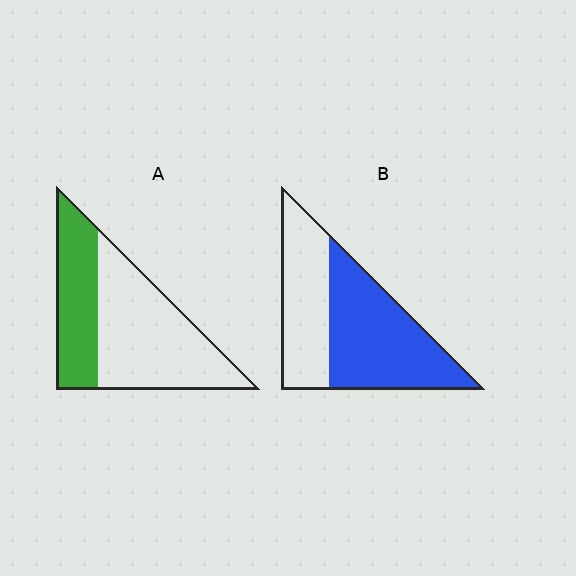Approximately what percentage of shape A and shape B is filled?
A is approximately 35% and B is approximately 60%.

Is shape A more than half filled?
No.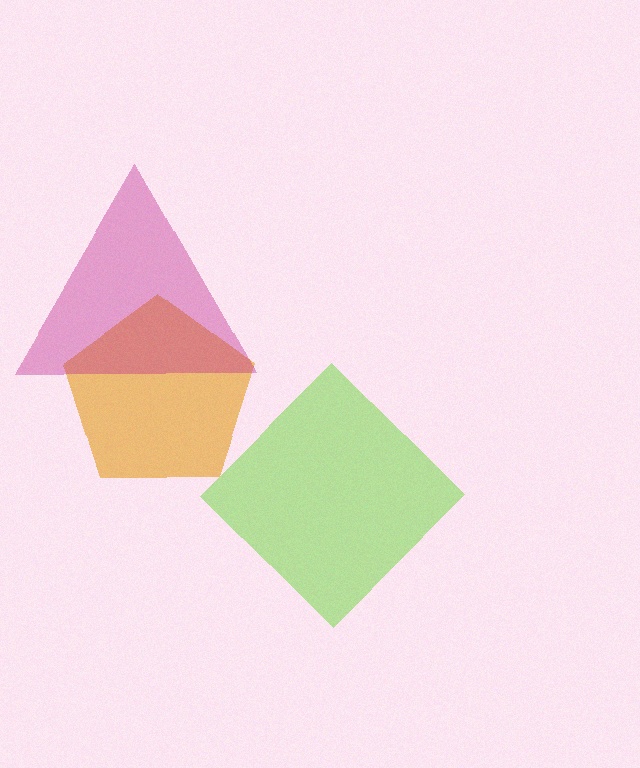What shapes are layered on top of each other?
The layered shapes are: a lime diamond, an orange pentagon, a magenta triangle.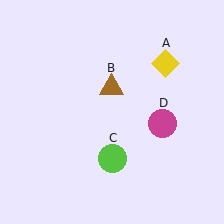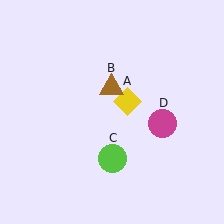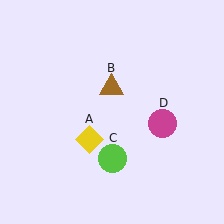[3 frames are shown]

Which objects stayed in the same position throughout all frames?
Brown triangle (object B) and lime circle (object C) and magenta circle (object D) remained stationary.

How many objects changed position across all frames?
1 object changed position: yellow diamond (object A).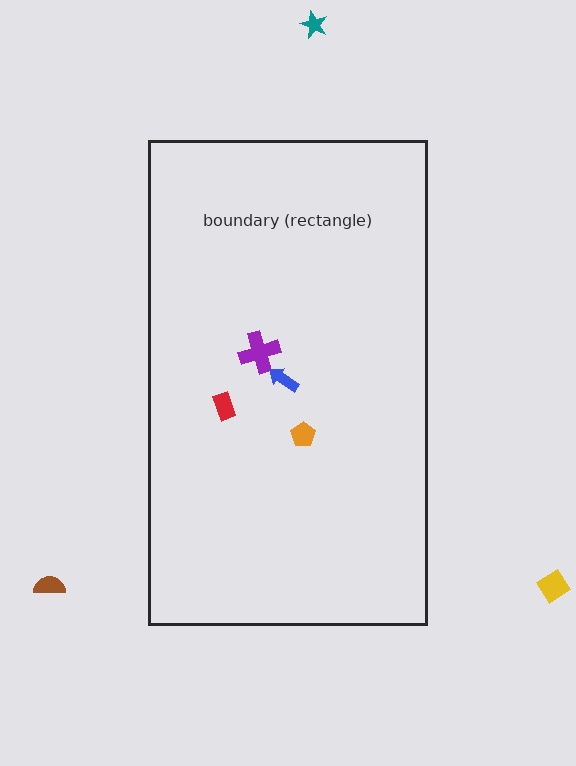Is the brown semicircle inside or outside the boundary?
Outside.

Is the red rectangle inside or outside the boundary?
Inside.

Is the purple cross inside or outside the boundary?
Inside.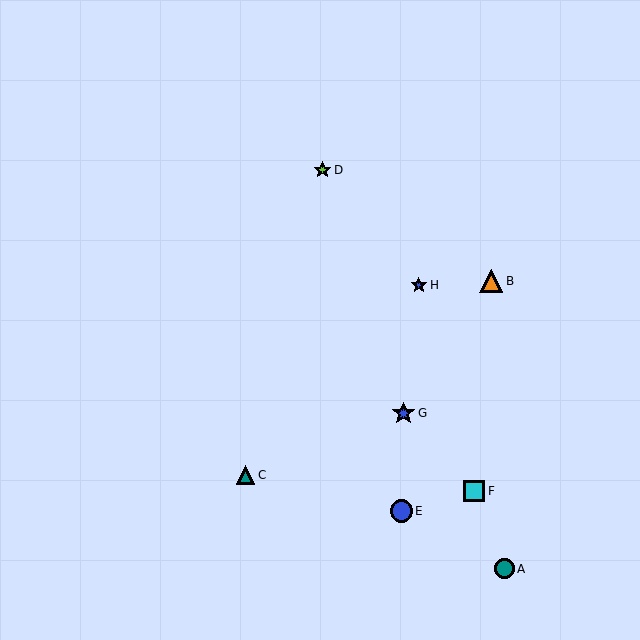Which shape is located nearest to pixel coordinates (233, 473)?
The teal triangle (labeled C) at (246, 475) is nearest to that location.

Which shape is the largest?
The orange triangle (labeled B) is the largest.